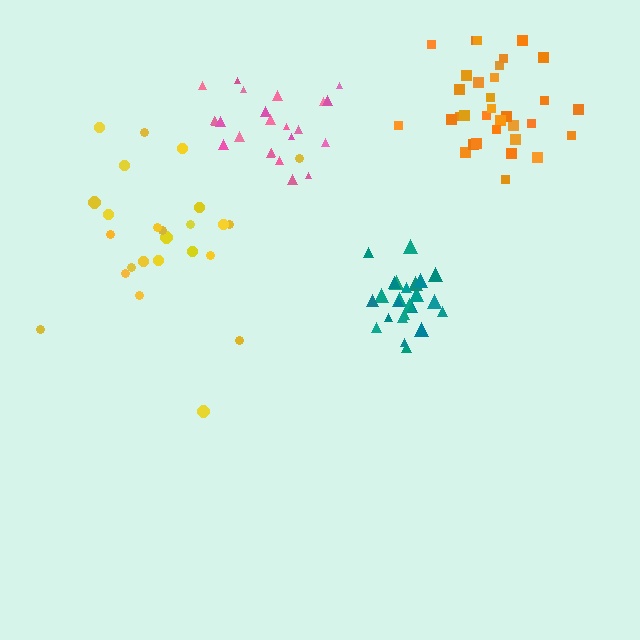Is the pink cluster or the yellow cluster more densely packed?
Pink.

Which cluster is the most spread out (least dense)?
Yellow.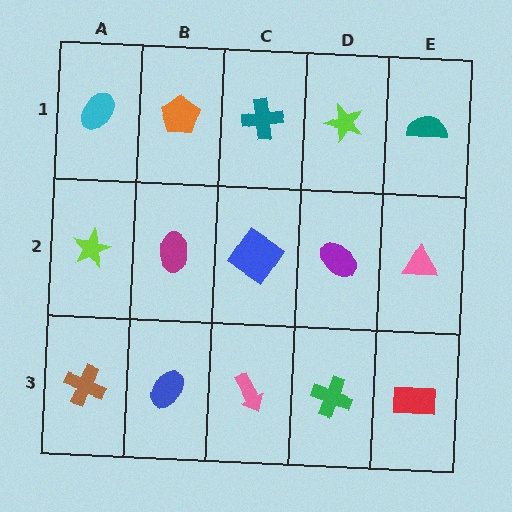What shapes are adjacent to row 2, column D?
A lime star (row 1, column D), a green cross (row 3, column D), a blue diamond (row 2, column C), a pink triangle (row 2, column E).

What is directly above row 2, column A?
A cyan ellipse.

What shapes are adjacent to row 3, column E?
A pink triangle (row 2, column E), a green cross (row 3, column D).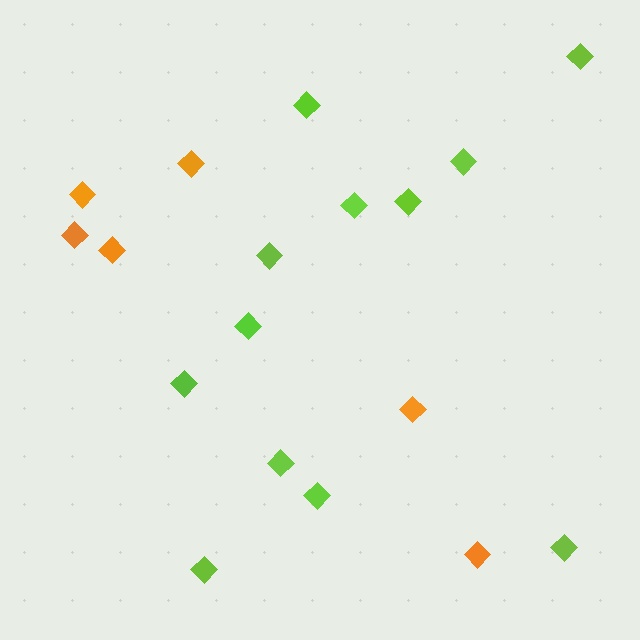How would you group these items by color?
There are 2 groups: one group of lime diamonds (12) and one group of orange diamonds (6).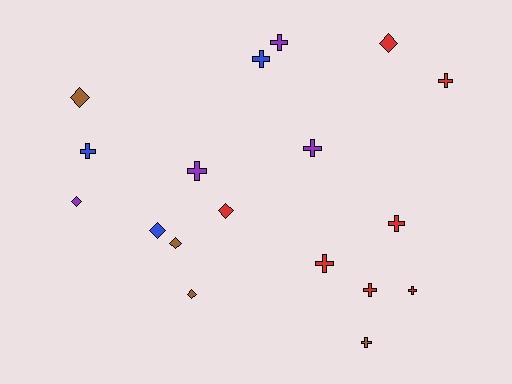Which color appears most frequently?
Red, with 7 objects.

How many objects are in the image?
There are 18 objects.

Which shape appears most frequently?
Cross, with 11 objects.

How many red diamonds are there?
There are 2 red diamonds.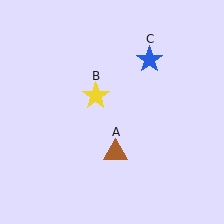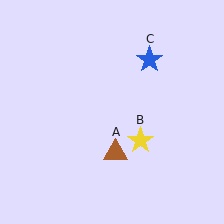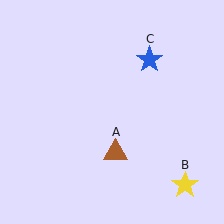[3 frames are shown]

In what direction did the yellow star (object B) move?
The yellow star (object B) moved down and to the right.